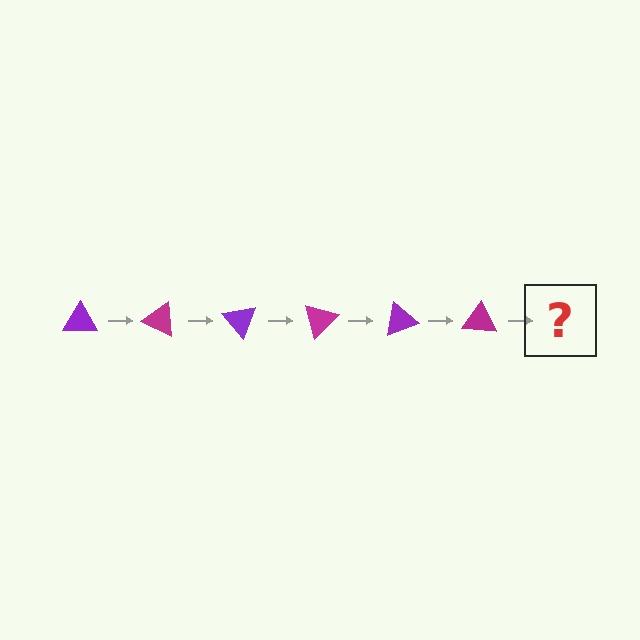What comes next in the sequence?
The next element should be a purple triangle, rotated 150 degrees from the start.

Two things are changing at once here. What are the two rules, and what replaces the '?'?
The two rules are that it rotates 25 degrees each step and the color cycles through purple and magenta. The '?' should be a purple triangle, rotated 150 degrees from the start.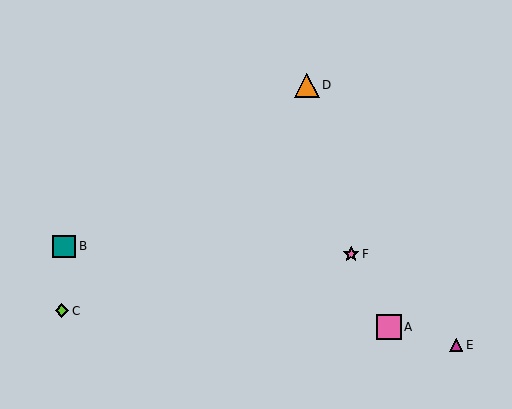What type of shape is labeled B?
Shape B is a teal square.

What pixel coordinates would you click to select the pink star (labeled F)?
Click at (351, 254) to select the pink star F.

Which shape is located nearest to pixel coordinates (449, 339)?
The magenta triangle (labeled E) at (456, 345) is nearest to that location.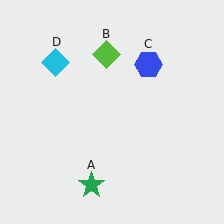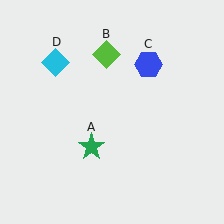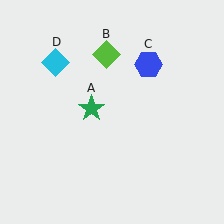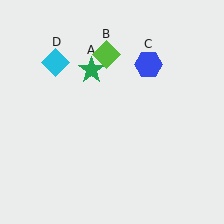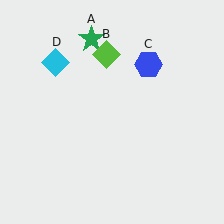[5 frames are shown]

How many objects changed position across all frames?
1 object changed position: green star (object A).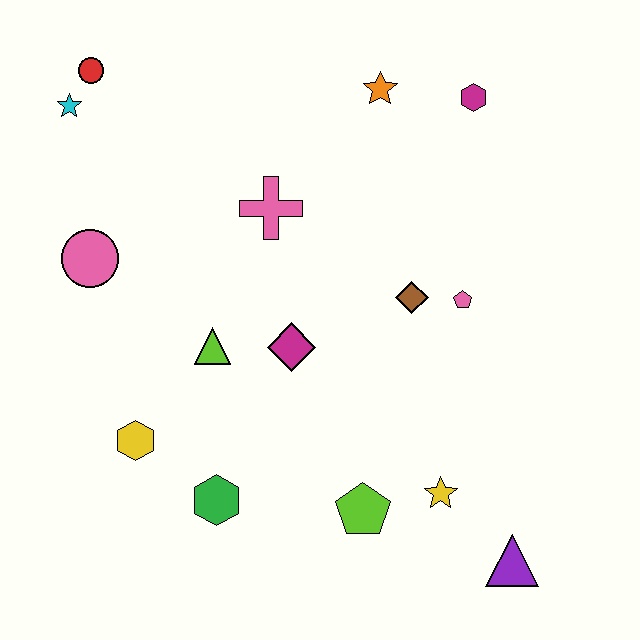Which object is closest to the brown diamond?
The pink pentagon is closest to the brown diamond.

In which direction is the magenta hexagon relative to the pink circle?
The magenta hexagon is to the right of the pink circle.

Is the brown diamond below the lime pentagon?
No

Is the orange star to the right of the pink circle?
Yes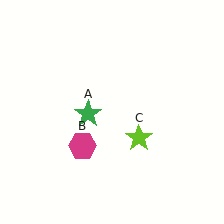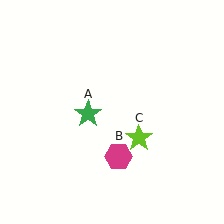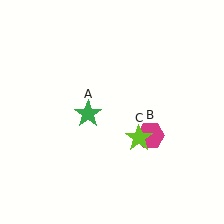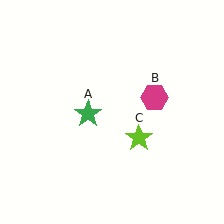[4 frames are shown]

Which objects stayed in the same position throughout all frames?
Green star (object A) and lime star (object C) remained stationary.